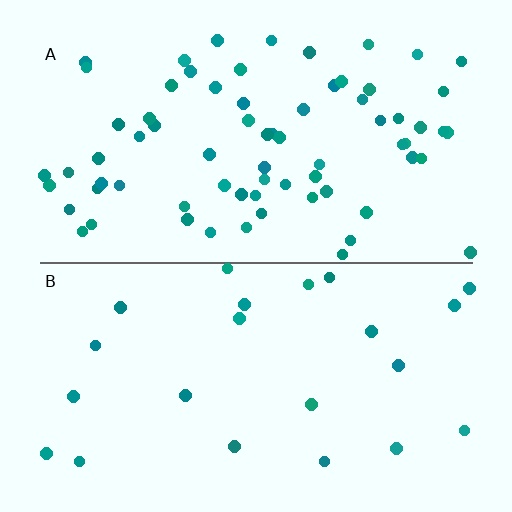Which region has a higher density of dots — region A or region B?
A (the top).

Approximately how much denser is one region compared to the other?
Approximately 3.2× — region A over region B.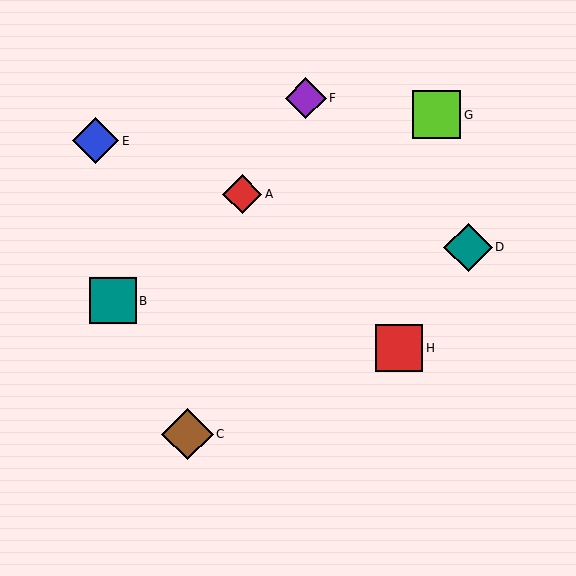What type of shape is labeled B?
Shape B is a teal square.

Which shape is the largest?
The brown diamond (labeled C) is the largest.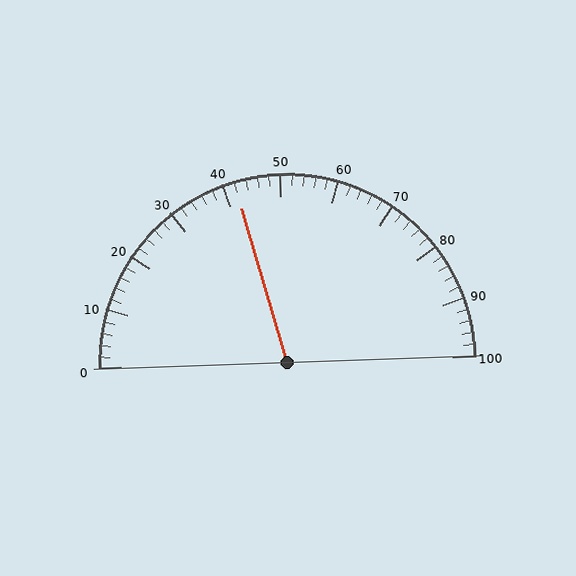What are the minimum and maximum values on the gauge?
The gauge ranges from 0 to 100.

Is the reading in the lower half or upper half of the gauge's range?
The reading is in the lower half of the range (0 to 100).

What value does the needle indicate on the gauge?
The needle indicates approximately 42.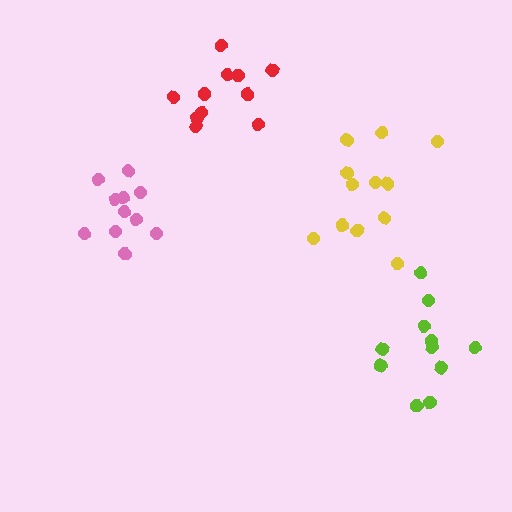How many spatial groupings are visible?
There are 4 spatial groupings.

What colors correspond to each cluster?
The clusters are colored: yellow, pink, red, lime.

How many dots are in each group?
Group 1: 12 dots, Group 2: 11 dots, Group 3: 11 dots, Group 4: 11 dots (45 total).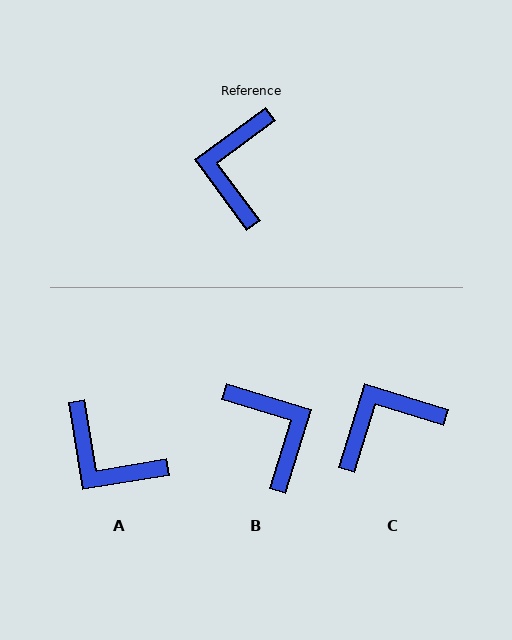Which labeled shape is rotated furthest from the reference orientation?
B, about 144 degrees away.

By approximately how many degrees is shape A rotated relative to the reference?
Approximately 63 degrees counter-clockwise.